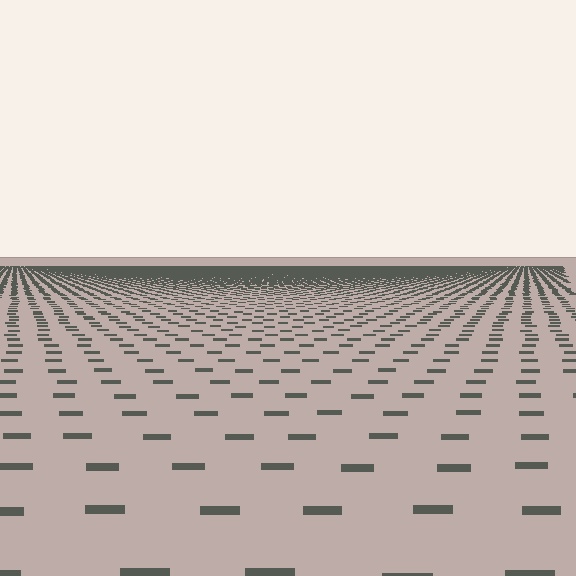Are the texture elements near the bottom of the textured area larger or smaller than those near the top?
Larger. Near the bottom, elements are closer to the viewer and appear at a bigger on-screen size.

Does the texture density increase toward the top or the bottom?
Density increases toward the top.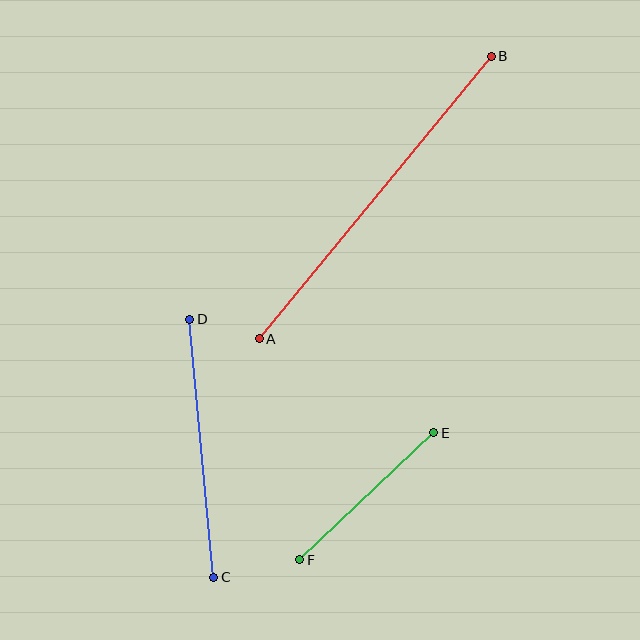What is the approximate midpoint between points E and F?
The midpoint is at approximately (367, 496) pixels.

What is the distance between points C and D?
The distance is approximately 259 pixels.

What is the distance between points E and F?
The distance is approximately 185 pixels.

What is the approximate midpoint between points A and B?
The midpoint is at approximately (375, 198) pixels.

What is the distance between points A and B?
The distance is approximately 366 pixels.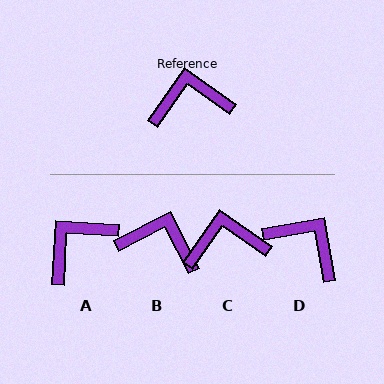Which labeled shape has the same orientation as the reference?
C.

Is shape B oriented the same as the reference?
No, it is off by about 27 degrees.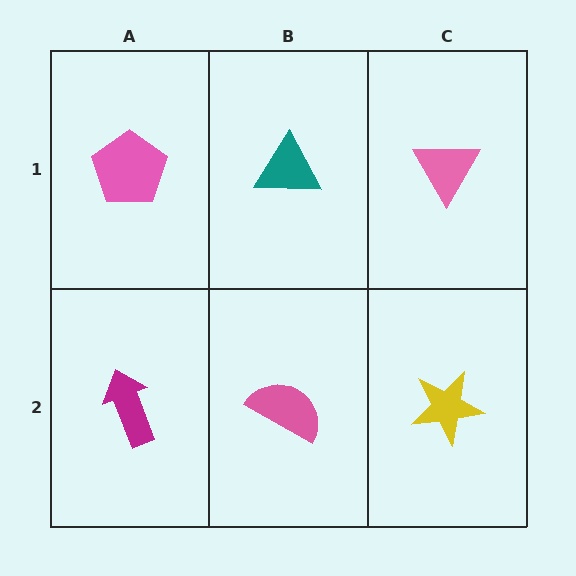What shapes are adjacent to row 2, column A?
A pink pentagon (row 1, column A), a pink semicircle (row 2, column B).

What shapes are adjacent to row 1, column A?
A magenta arrow (row 2, column A), a teal triangle (row 1, column B).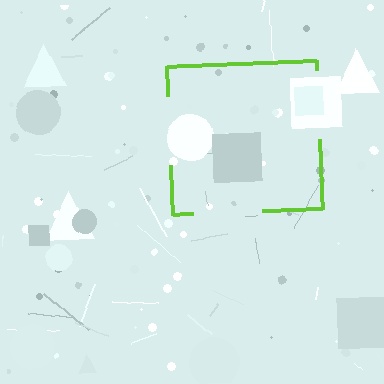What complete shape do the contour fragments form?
The contour fragments form a square.